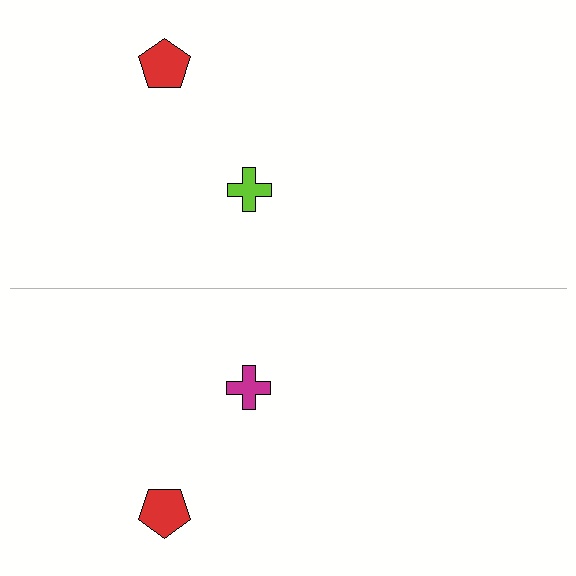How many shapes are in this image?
There are 4 shapes in this image.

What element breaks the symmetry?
The magenta cross on the bottom side breaks the symmetry — its mirror counterpart is lime.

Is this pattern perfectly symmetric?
No, the pattern is not perfectly symmetric. The magenta cross on the bottom side breaks the symmetry — its mirror counterpart is lime.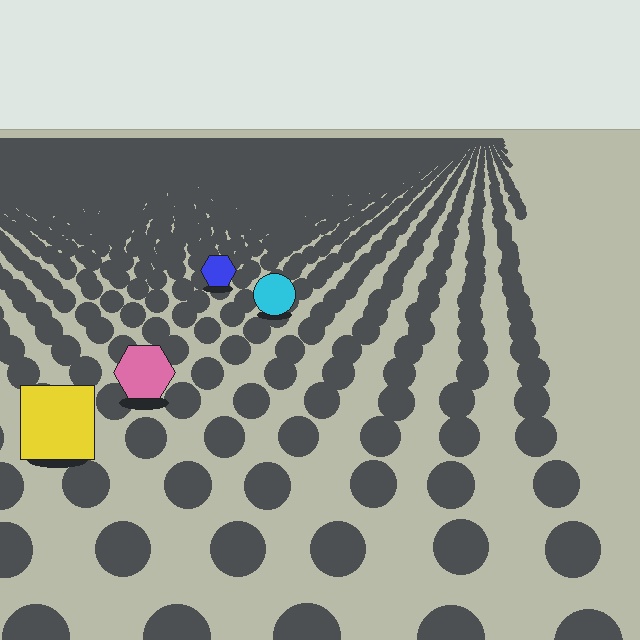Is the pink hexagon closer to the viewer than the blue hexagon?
Yes. The pink hexagon is closer — you can tell from the texture gradient: the ground texture is coarser near it.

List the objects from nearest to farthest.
From nearest to farthest: the yellow square, the pink hexagon, the cyan circle, the blue hexagon.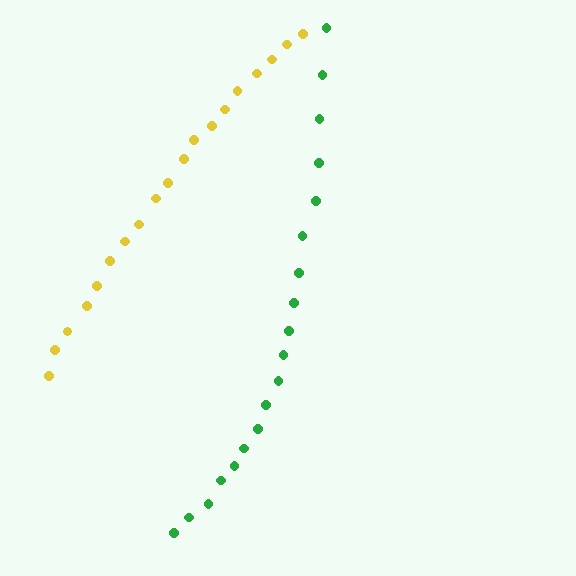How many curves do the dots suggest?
There are 2 distinct paths.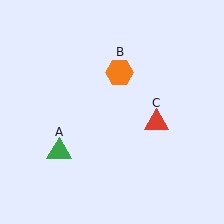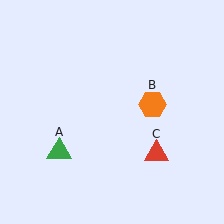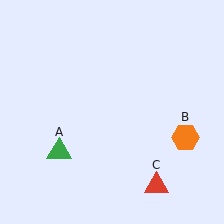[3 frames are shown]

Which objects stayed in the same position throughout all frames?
Green triangle (object A) remained stationary.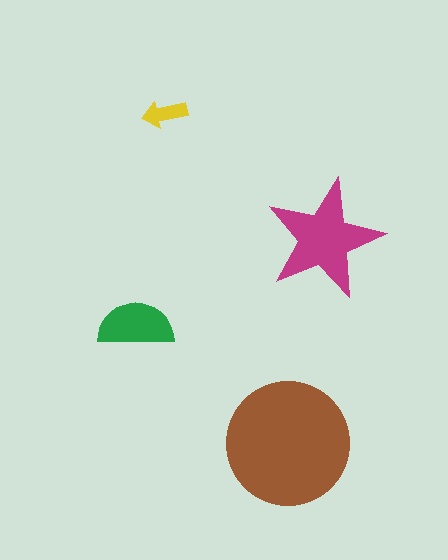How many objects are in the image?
There are 4 objects in the image.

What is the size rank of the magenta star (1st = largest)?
2nd.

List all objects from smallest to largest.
The yellow arrow, the green semicircle, the magenta star, the brown circle.